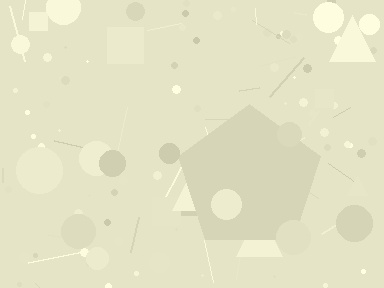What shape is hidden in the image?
A pentagon is hidden in the image.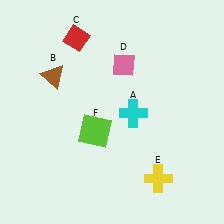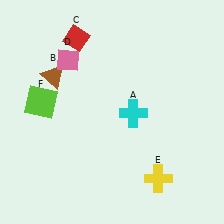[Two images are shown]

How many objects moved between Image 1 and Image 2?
2 objects moved between the two images.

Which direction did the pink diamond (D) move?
The pink diamond (D) moved left.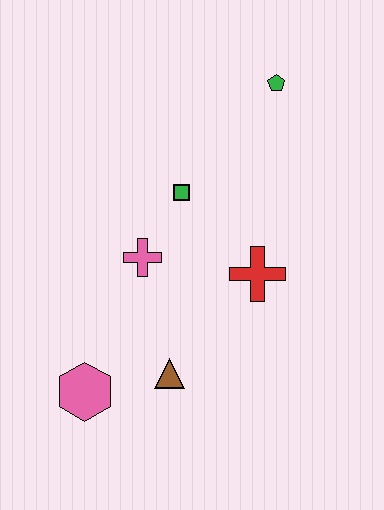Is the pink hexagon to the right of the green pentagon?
No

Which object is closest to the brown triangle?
The pink hexagon is closest to the brown triangle.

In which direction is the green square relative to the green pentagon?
The green square is below the green pentagon.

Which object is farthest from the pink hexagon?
The green pentagon is farthest from the pink hexagon.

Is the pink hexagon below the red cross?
Yes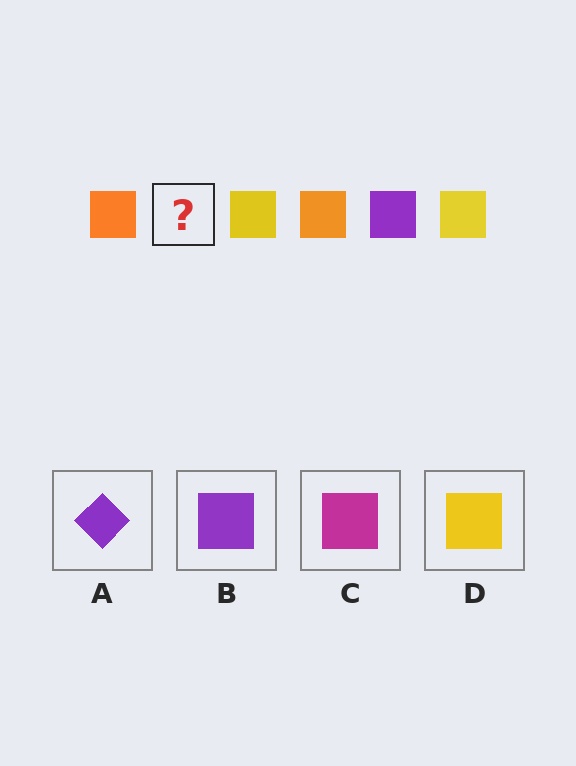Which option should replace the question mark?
Option B.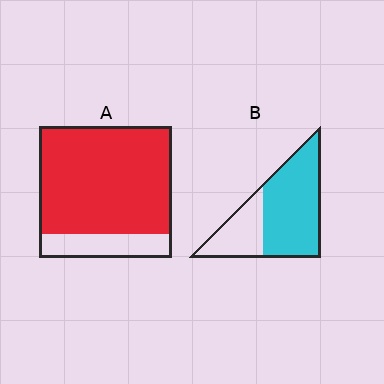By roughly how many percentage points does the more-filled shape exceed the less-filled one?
By roughly 15 percentage points (A over B).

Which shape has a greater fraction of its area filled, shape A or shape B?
Shape A.